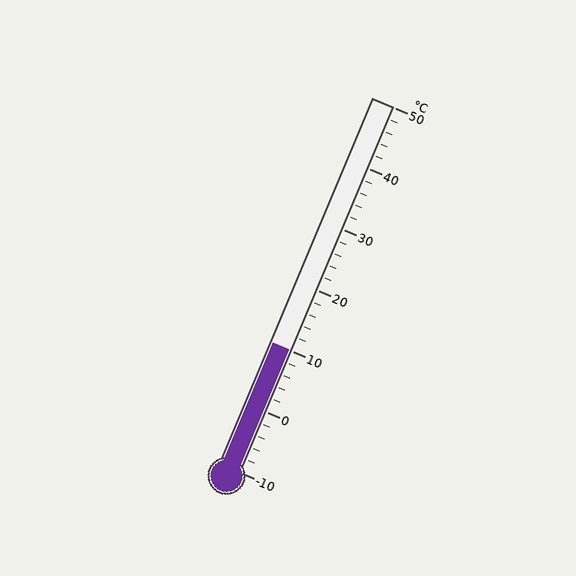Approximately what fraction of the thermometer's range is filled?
The thermometer is filled to approximately 35% of its range.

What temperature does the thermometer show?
The thermometer shows approximately 10°C.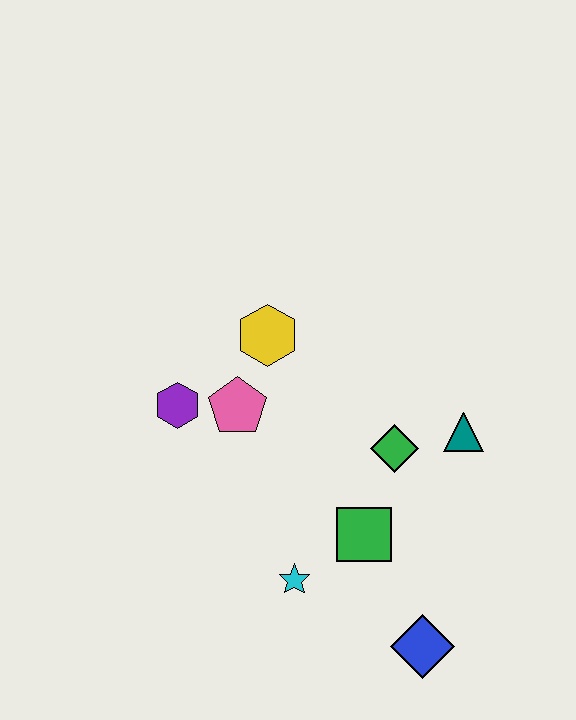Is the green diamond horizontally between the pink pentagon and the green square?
No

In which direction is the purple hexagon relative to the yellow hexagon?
The purple hexagon is to the left of the yellow hexagon.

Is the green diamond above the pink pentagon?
No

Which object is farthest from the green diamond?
The purple hexagon is farthest from the green diamond.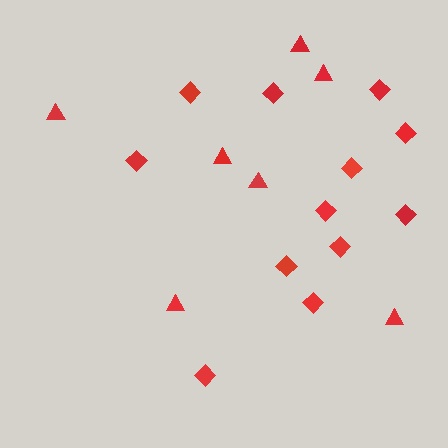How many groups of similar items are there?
There are 2 groups: one group of triangles (7) and one group of diamonds (12).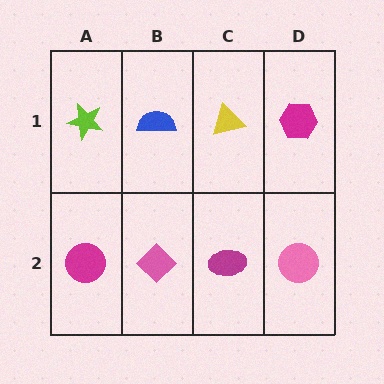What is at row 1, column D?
A magenta hexagon.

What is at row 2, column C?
A magenta ellipse.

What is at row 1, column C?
A yellow triangle.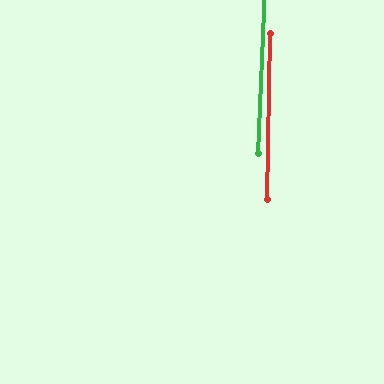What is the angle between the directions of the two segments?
Approximately 1 degree.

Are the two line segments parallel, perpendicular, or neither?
Parallel — their directions differ by only 1.4°.